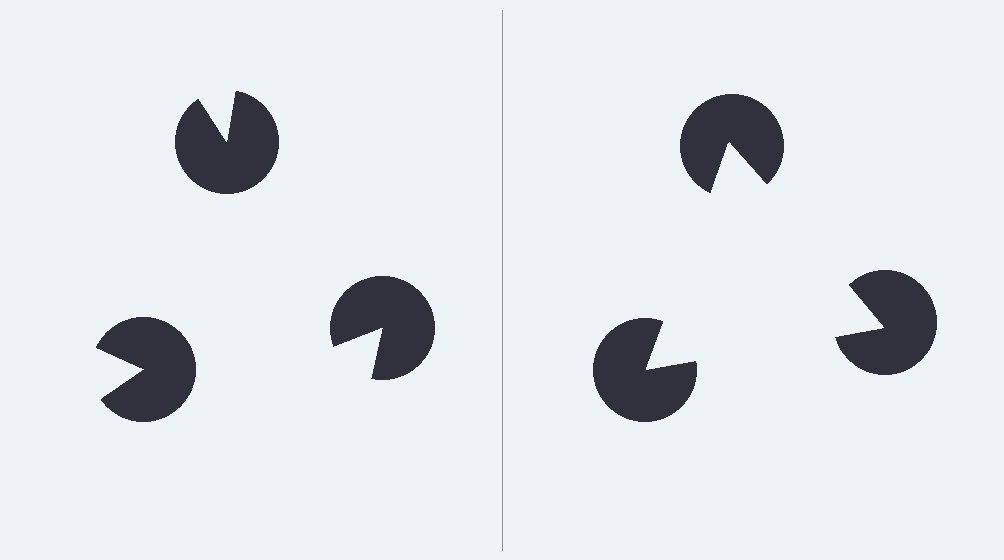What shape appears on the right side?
An illusory triangle.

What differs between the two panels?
The pac-man discs are positioned identically on both sides; only the wedge orientations differ. On the right they align to a triangle; on the left they are misaligned.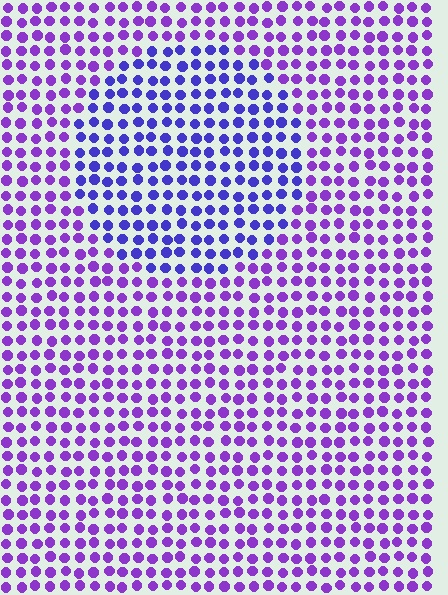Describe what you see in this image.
The image is filled with small purple elements in a uniform arrangement. A circle-shaped region is visible where the elements are tinted to a slightly different hue, forming a subtle color boundary.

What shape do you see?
I see a circle.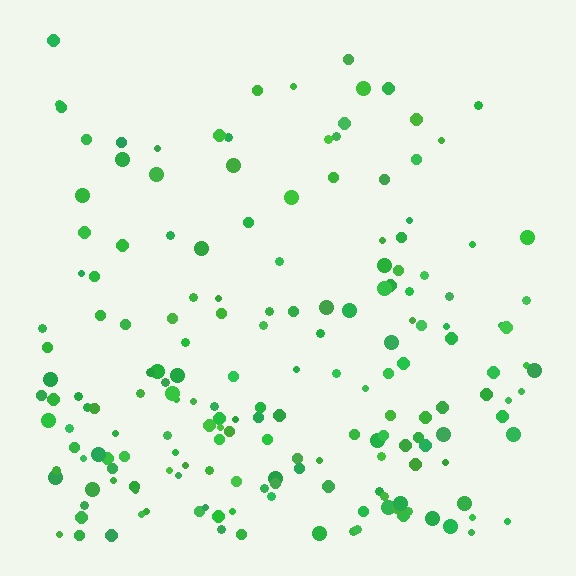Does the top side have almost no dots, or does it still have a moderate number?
Still a moderate number, just noticeably fewer than the bottom.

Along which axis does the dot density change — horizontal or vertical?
Vertical.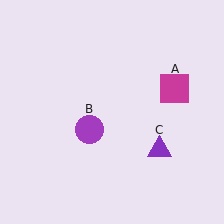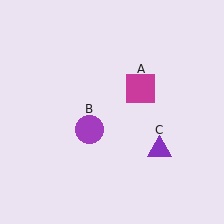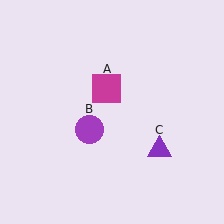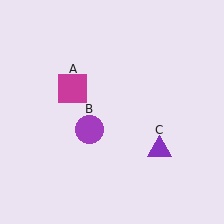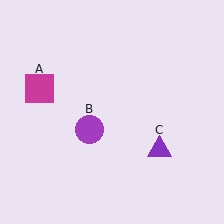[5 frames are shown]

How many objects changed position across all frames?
1 object changed position: magenta square (object A).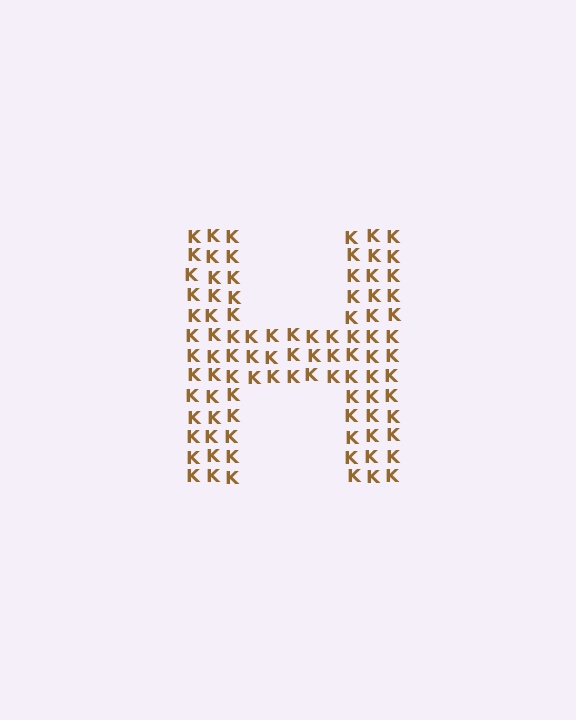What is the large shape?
The large shape is the letter H.